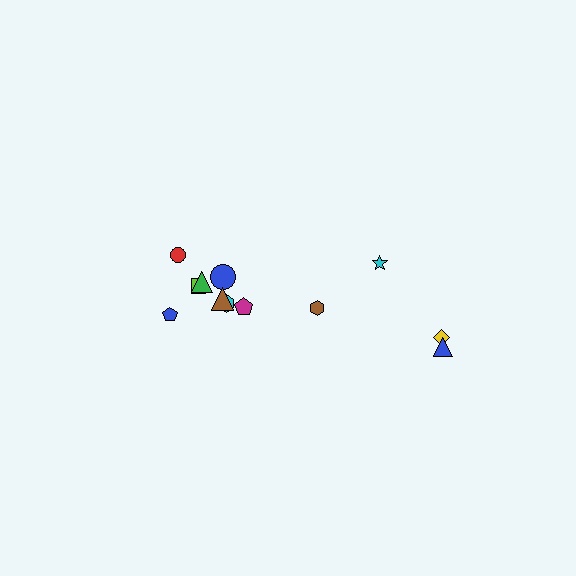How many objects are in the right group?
There are 4 objects.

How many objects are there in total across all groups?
There are 12 objects.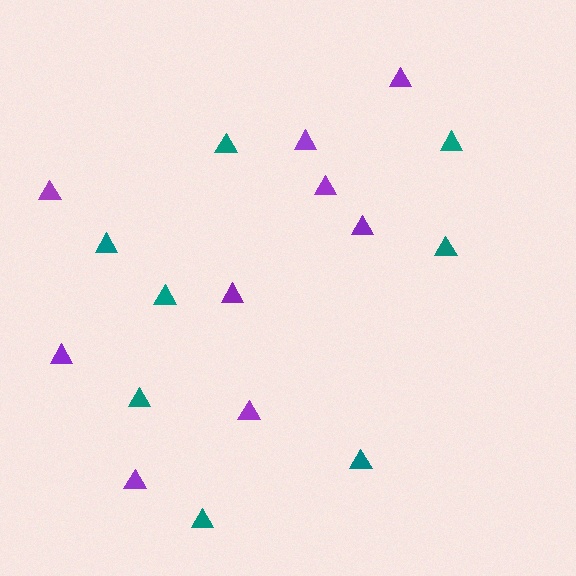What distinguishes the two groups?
There are 2 groups: one group of teal triangles (8) and one group of purple triangles (9).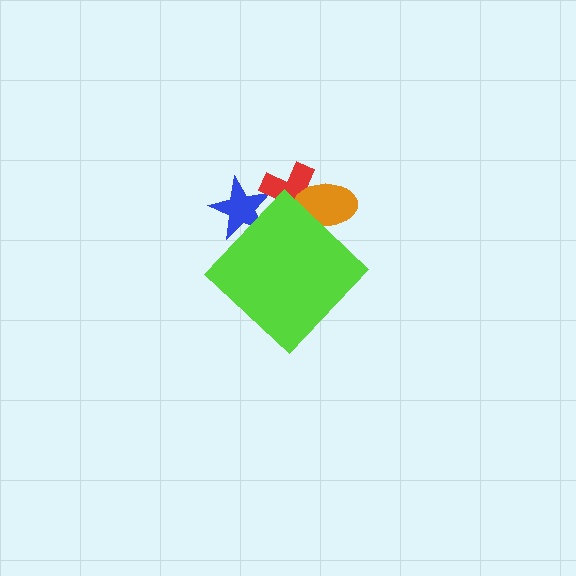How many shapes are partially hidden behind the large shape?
3 shapes are partially hidden.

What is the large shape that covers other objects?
A lime diamond.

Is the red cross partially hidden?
Yes, the red cross is partially hidden behind the lime diamond.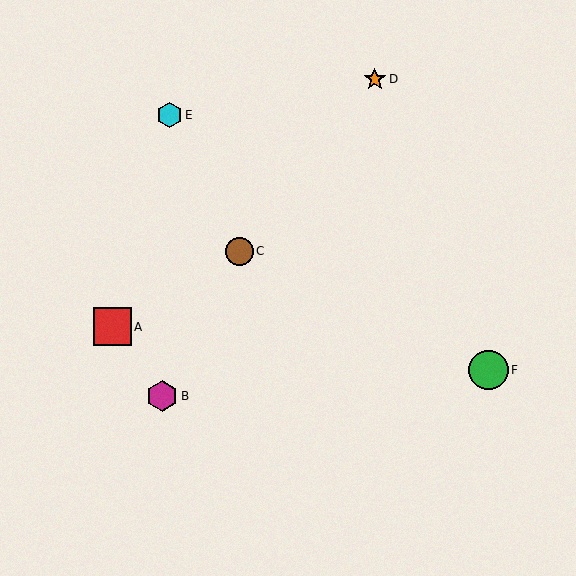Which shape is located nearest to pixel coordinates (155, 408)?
The magenta hexagon (labeled B) at (162, 396) is nearest to that location.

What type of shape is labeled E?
Shape E is a cyan hexagon.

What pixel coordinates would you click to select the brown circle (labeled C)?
Click at (239, 251) to select the brown circle C.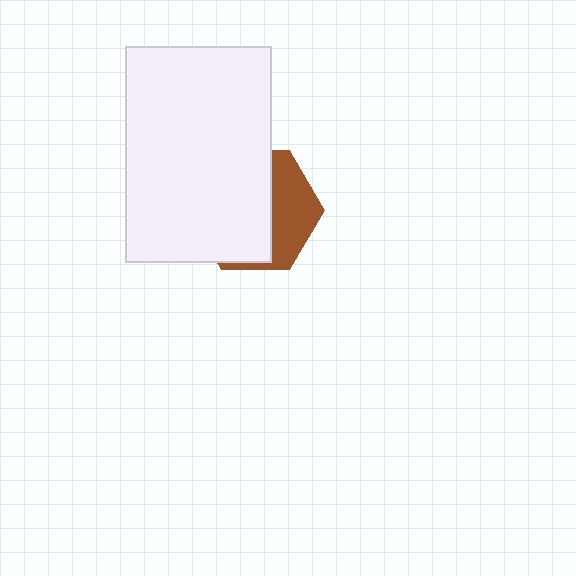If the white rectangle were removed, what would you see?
You would see the complete brown hexagon.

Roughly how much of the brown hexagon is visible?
A small part of it is visible (roughly 37%).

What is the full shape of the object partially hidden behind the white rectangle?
The partially hidden object is a brown hexagon.